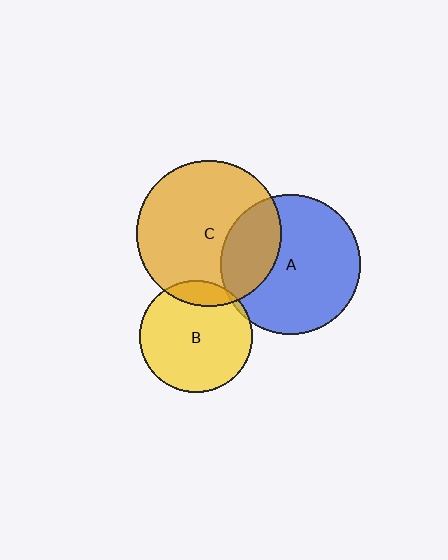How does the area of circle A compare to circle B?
Approximately 1.6 times.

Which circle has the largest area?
Circle C (orange).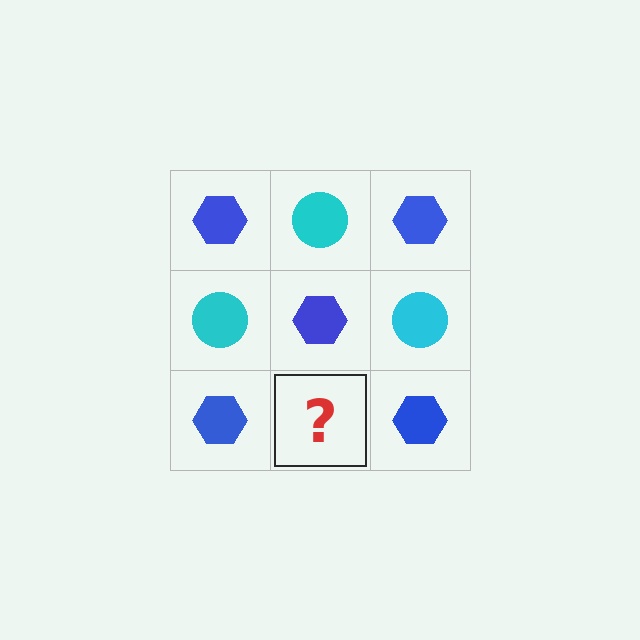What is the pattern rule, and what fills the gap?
The rule is that it alternates blue hexagon and cyan circle in a checkerboard pattern. The gap should be filled with a cyan circle.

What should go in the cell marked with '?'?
The missing cell should contain a cyan circle.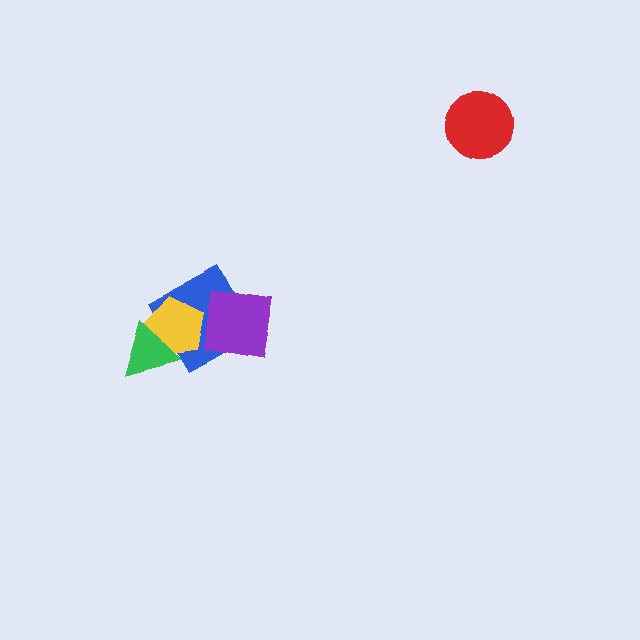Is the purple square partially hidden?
No, no other shape covers it.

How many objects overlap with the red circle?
0 objects overlap with the red circle.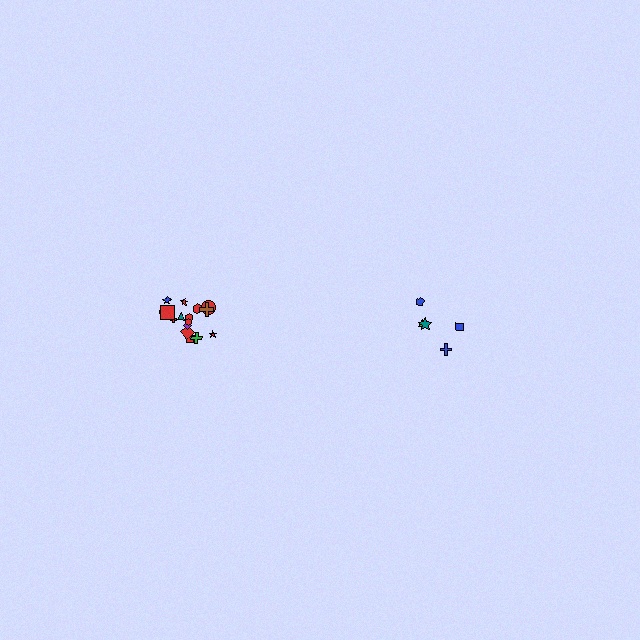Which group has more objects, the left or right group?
The left group.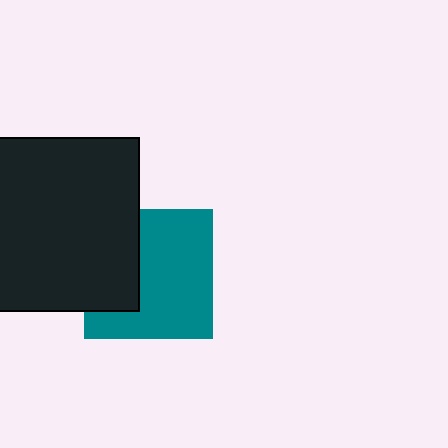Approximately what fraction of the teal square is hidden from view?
Roughly 34% of the teal square is hidden behind the black rectangle.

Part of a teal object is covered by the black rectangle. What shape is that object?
It is a square.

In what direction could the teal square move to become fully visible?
The teal square could move right. That would shift it out from behind the black rectangle entirely.